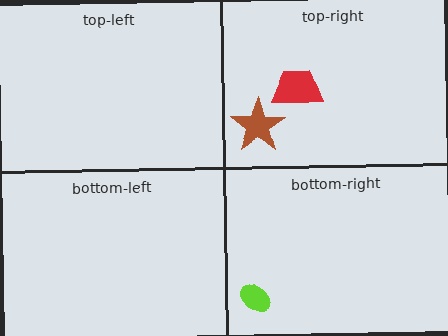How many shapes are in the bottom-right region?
1.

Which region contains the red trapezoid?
The top-right region.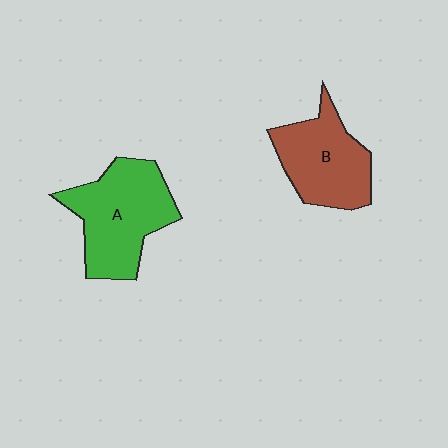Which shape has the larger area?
Shape A (green).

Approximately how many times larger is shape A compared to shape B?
Approximately 1.2 times.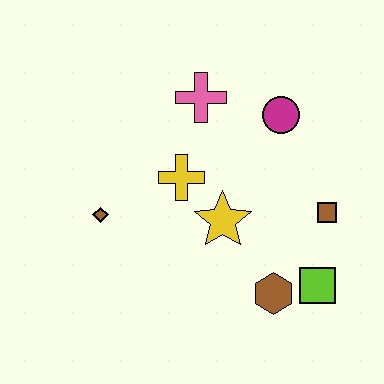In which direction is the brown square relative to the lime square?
The brown square is above the lime square.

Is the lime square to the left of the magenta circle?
No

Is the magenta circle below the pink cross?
Yes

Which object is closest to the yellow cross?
The yellow star is closest to the yellow cross.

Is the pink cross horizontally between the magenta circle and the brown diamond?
Yes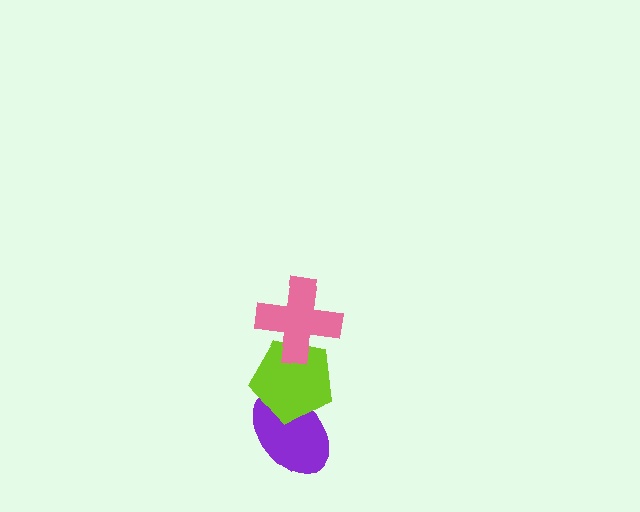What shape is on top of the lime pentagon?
The pink cross is on top of the lime pentagon.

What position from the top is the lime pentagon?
The lime pentagon is 2nd from the top.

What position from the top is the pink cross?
The pink cross is 1st from the top.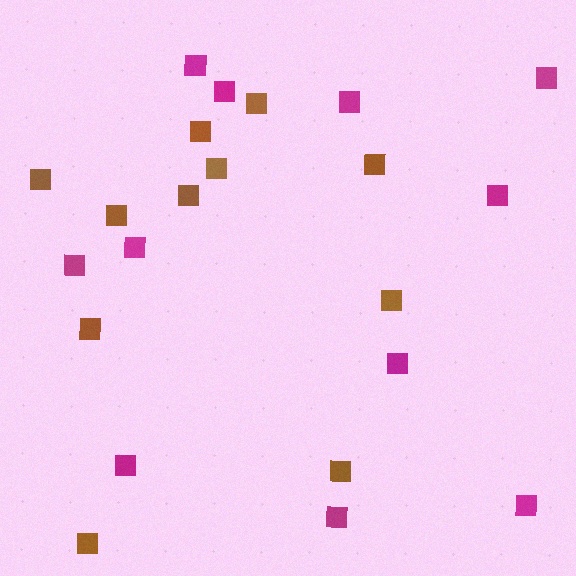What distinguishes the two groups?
There are 2 groups: one group of magenta squares (11) and one group of brown squares (11).